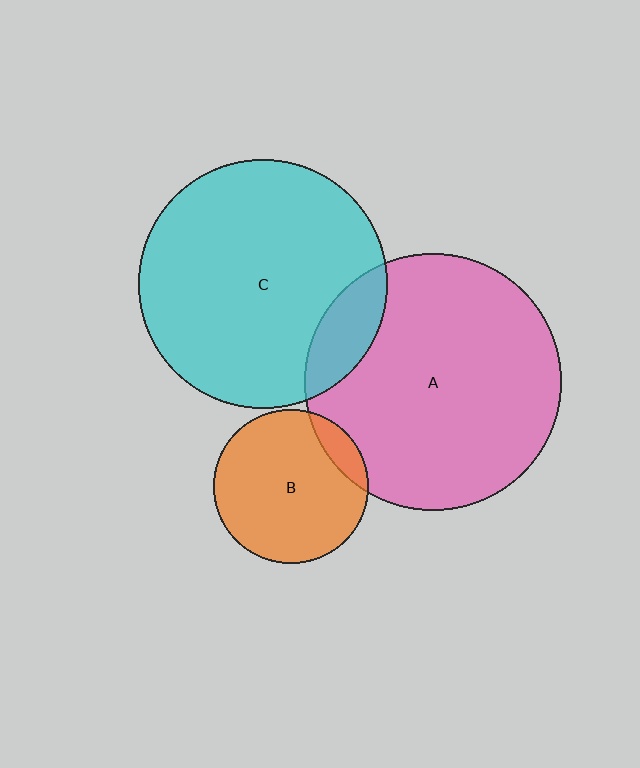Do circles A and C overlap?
Yes.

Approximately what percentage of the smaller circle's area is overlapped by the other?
Approximately 15%.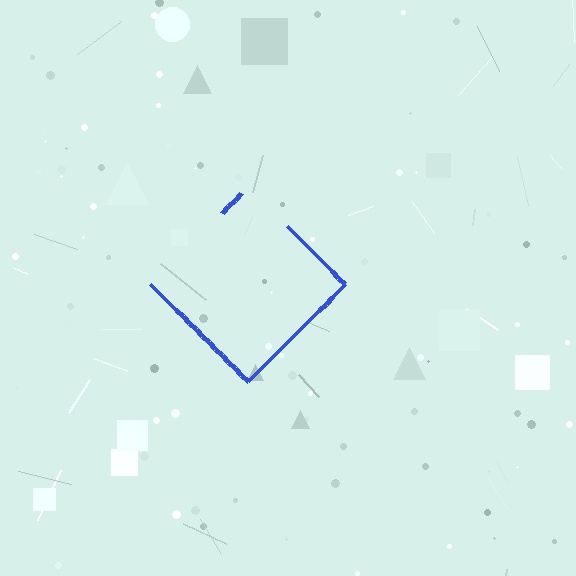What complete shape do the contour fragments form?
The contour fragments form a diamond.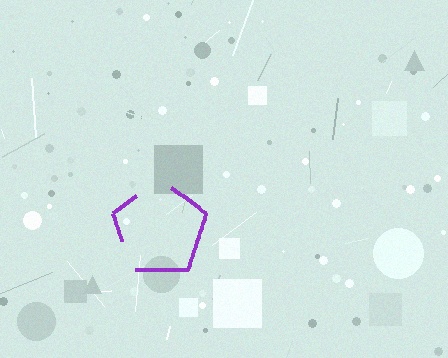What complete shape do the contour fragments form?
The contour fragments form a pentagon.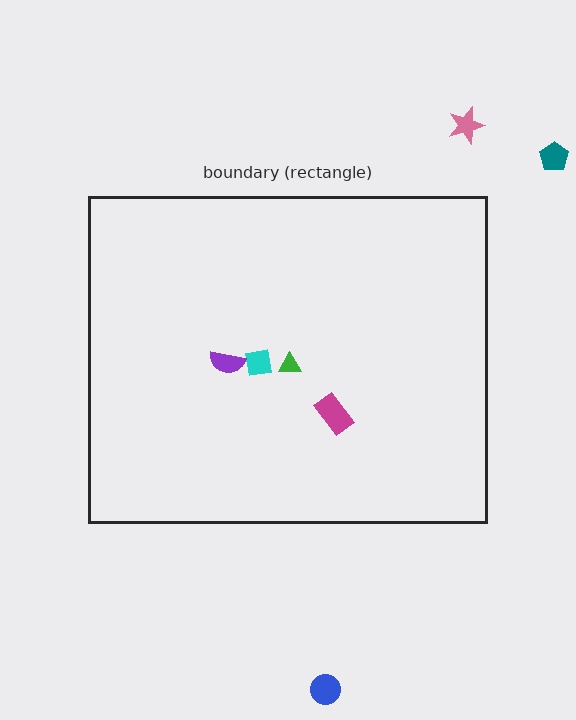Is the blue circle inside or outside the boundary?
Outside.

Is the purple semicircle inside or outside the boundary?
Inside.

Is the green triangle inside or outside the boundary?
Inside.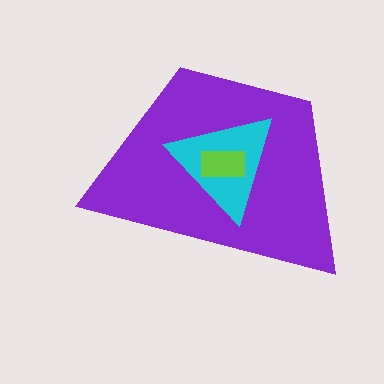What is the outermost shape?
The purple trapezoid.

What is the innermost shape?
The lime rectangle.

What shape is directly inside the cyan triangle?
The lime rectangle.